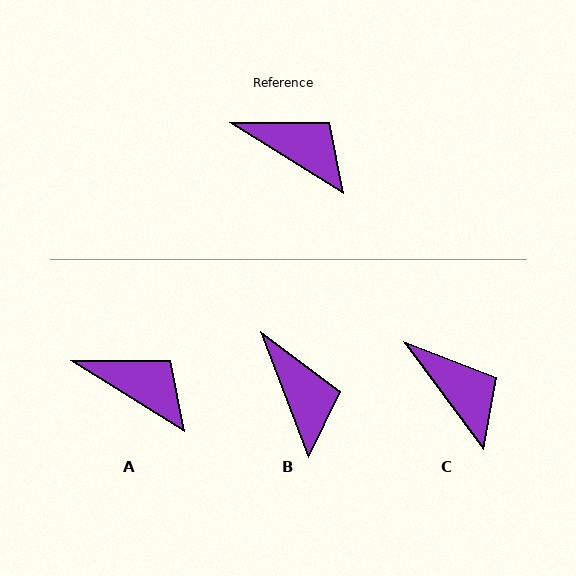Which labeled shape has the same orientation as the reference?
A.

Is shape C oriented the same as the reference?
No, it is off by about 22 degrees.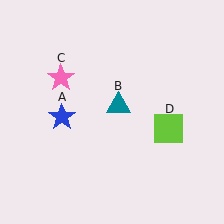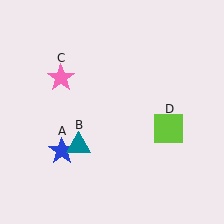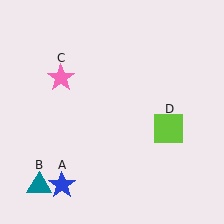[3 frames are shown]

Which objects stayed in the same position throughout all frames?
Pink star (object C) and lime square (object D) remained stationary.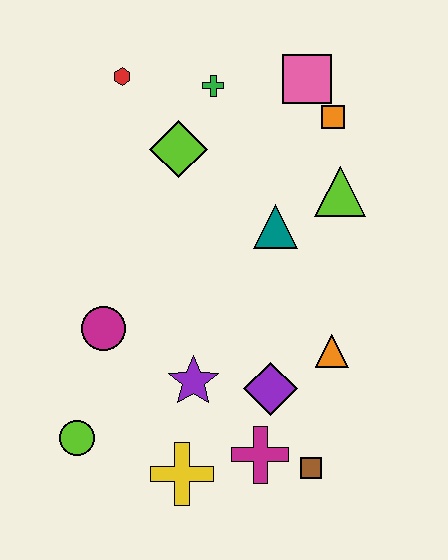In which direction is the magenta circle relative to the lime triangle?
The magenta circle is to the left of the lime triangle.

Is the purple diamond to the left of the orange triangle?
Yes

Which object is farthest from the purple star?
The pink square is farthest from the purple star.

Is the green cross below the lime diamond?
No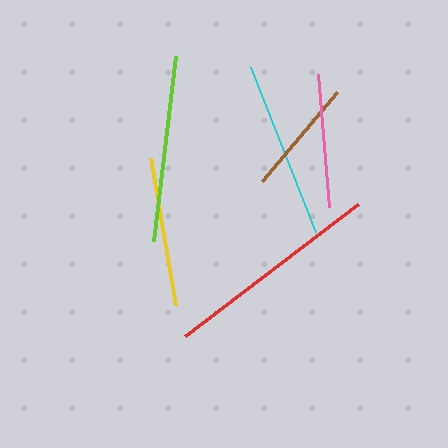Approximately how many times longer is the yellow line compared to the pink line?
The yellow line is approximately 1.1 times the length of the pink line.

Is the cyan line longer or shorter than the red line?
The red line is longer than the cyan line.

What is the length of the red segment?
The red segment is approximately 217 pixels long.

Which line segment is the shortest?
The brown line is the shortest at approximately 116 pixels.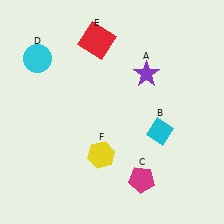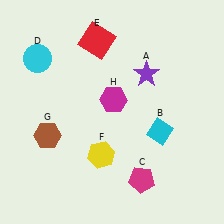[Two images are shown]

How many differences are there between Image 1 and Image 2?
There are 2 differences between the two images.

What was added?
A brown hexagon (G), a magenta hexagon (H) were added in Image 2.